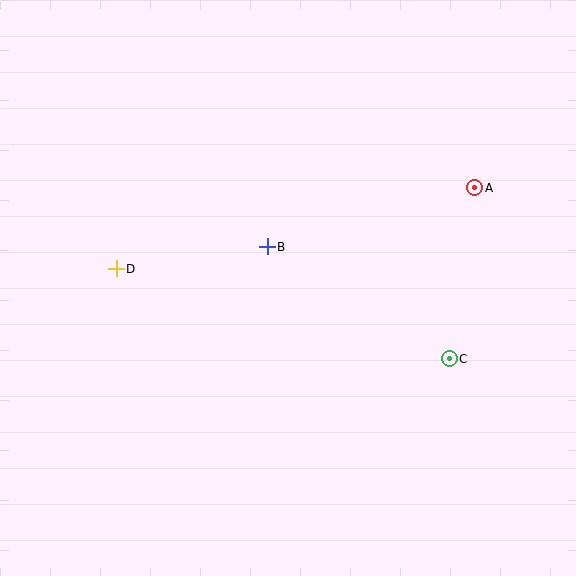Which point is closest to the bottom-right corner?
Point C is closest to the bottom-right corner.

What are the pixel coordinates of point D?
Point D is at (116, 269).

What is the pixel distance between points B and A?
The distance between B and A is 216 pixels.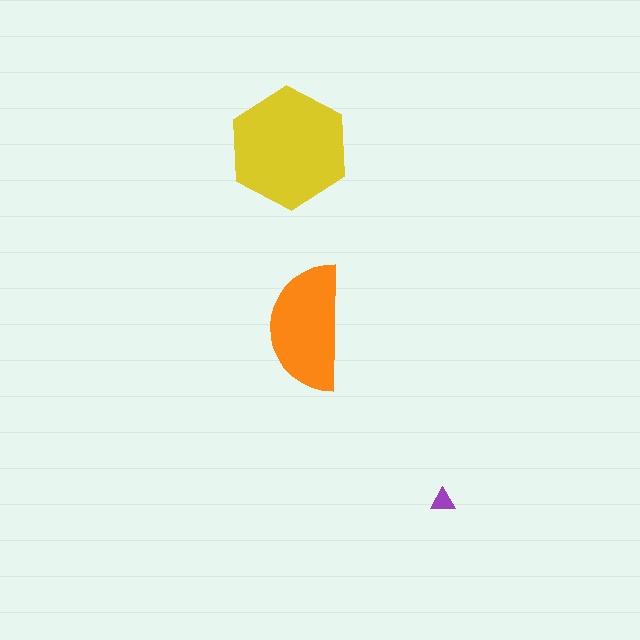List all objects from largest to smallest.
The yellow hexagon, the orange semicircle, the purple triangle.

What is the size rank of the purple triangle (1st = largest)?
3rd.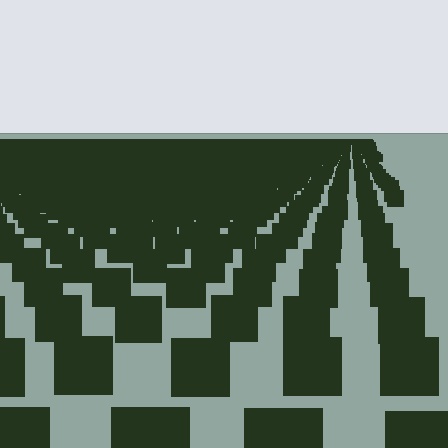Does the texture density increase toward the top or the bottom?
Density increases toward the top.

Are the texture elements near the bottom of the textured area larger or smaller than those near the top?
Larger. Near the bottom, elements are closer to the viewer and appear at a bigger on-screen size.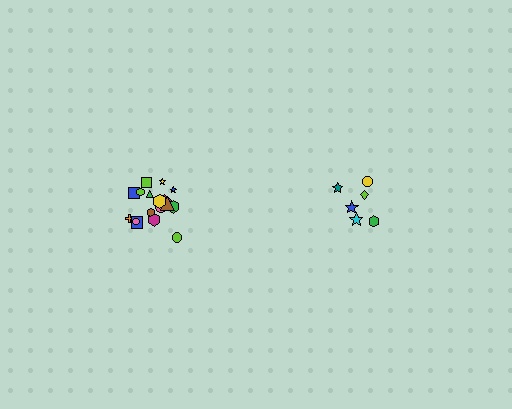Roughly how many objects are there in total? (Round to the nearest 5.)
Roughly 25 objects in total.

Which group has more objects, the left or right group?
The left group.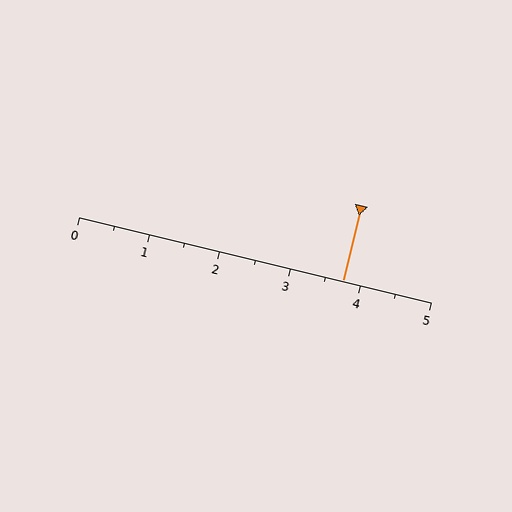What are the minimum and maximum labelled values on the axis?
The axis runs from 0 to 5.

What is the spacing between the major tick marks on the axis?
The major ticks are spaced 1 apart.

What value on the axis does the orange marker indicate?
The marker indicates approximately 3.8.